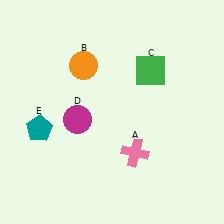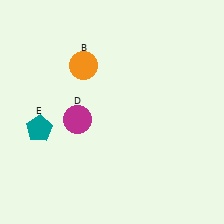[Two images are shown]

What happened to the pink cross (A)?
The pink cross (A) was removed in Image 2. It was in the bottom-right area of Image 1.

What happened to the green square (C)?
The green square (C) was removed in Image 2. It was in the top-right area of Image 1.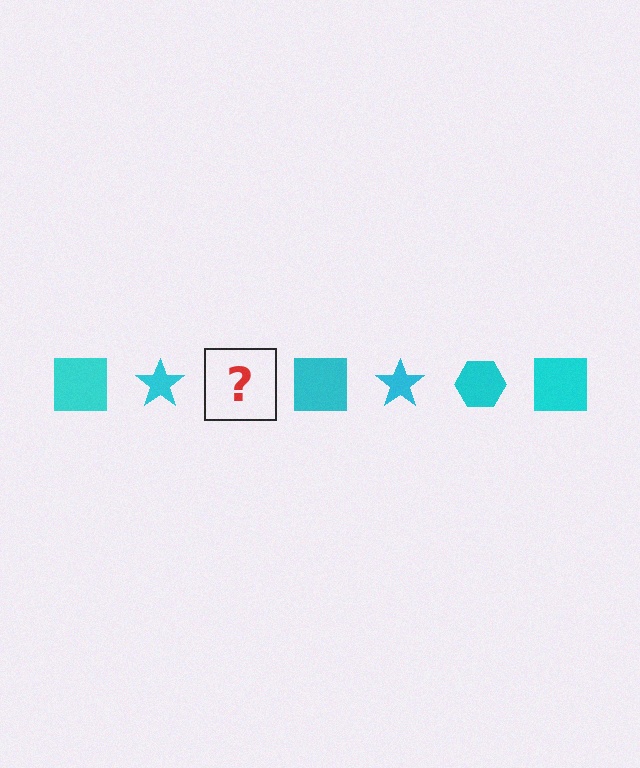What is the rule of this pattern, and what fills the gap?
The rule is that the pattern cycles through square, star, hexagon shapes in cyan. The gap should be filled with a cyan hexagon.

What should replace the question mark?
The question mark should be replaced with a cyan hexagon.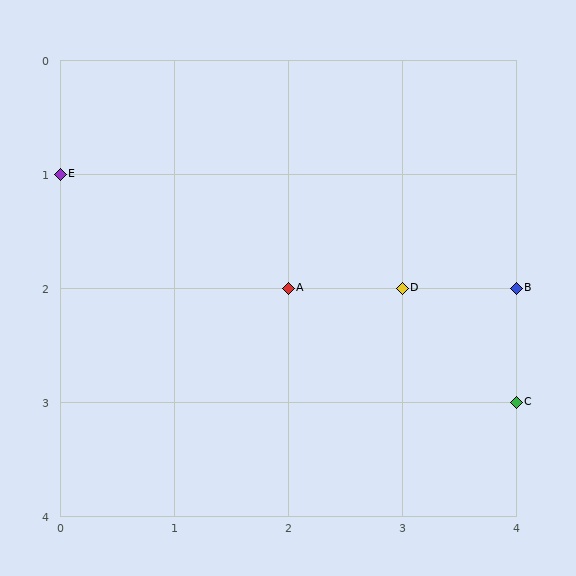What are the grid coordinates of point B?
Point B is at grid coordinates (4, 2).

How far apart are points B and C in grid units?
Points B and C are 1 row apart.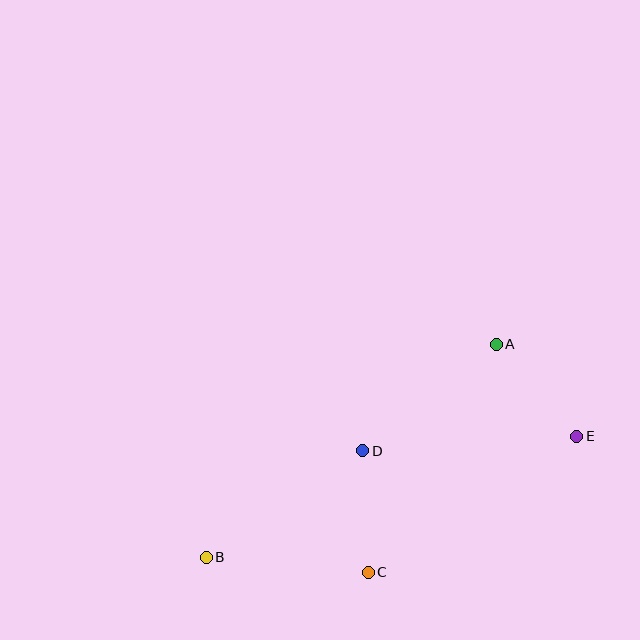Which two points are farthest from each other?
Points B and E are farthest from each other.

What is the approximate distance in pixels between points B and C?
The distance between B and C is approximately 163 pixels.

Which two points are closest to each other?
Points C and D are closest to each other.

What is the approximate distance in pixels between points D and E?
The distance between D and E is approximately 214 pixels.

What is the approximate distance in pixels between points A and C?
The distance between A and C is approximately 262 pixels.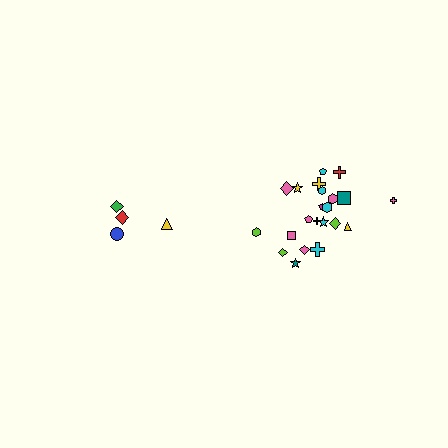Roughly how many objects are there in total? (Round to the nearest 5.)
Roughly 25 objects in total.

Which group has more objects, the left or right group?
The right group.